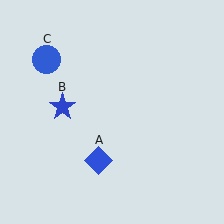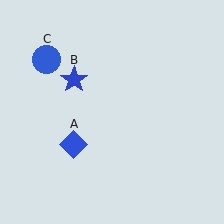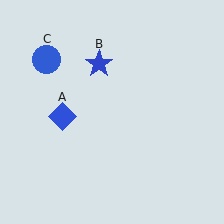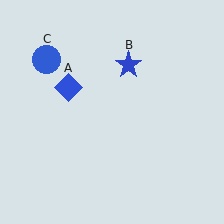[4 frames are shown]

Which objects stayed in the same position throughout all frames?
Blue circle (object C) remained stationary.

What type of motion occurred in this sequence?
The blue diamond (object A), blue star (object B) rotated clockwise around the center of the scene.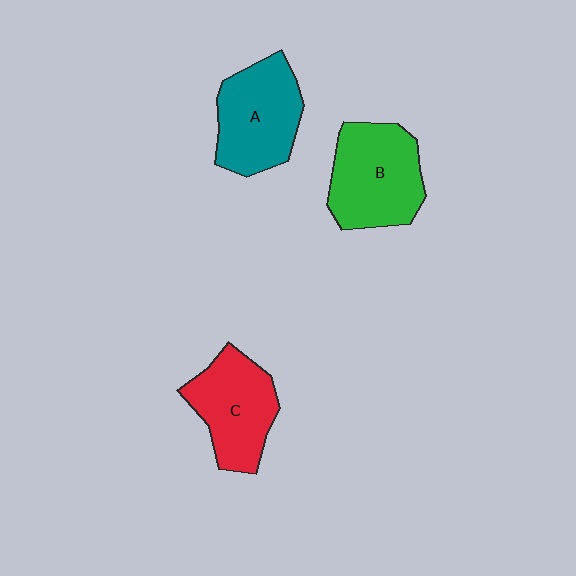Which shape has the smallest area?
Shape C (red).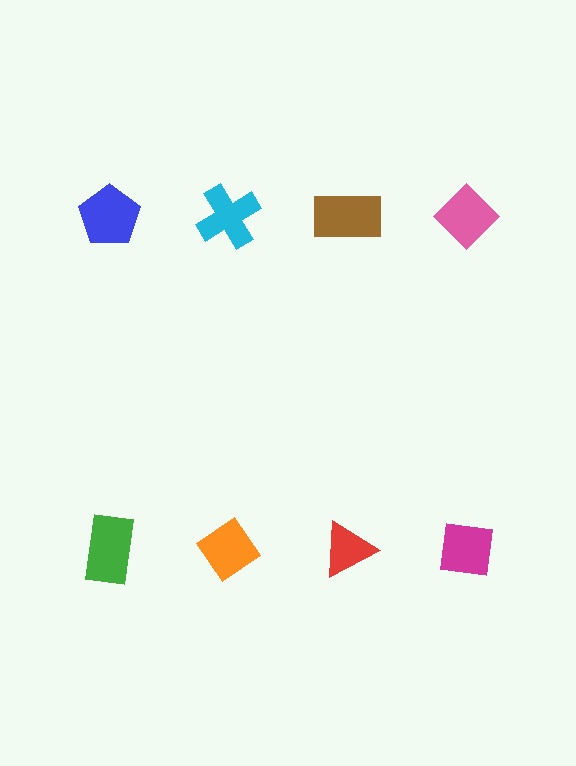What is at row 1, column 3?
A brown rectangle.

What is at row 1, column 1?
A blue pentagon.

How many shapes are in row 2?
4 shapes.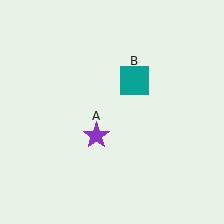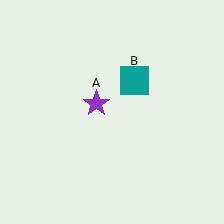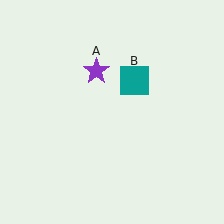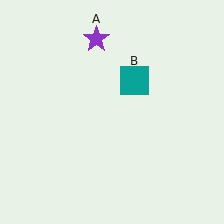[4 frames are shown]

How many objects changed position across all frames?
1 object changed position: purple star (object A).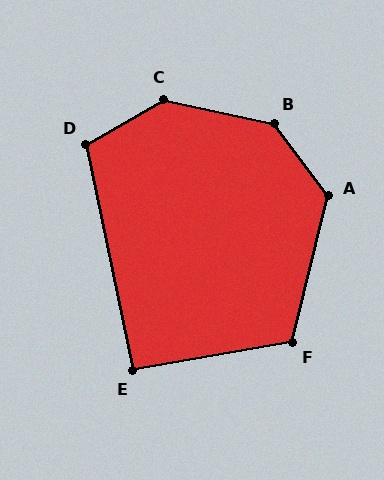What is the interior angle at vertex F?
Approximately 114 degrees (obtuse).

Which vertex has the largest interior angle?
C, at approximately 138 degrees.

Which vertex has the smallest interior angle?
E, at approximately 92 degrees.